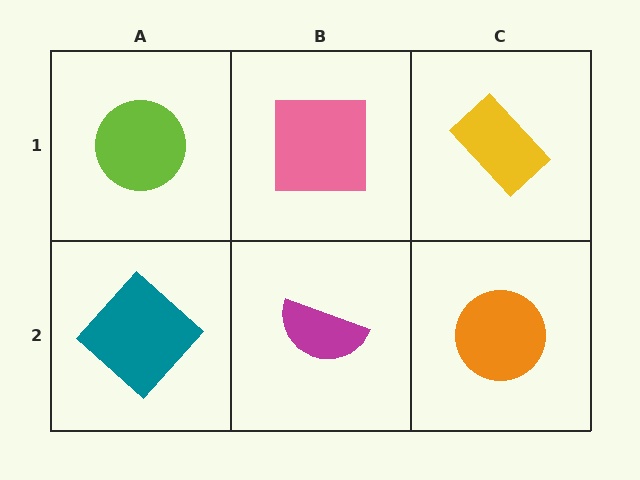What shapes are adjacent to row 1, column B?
A magenta semicircle (row 2, column B), a lime circle (row 1, column A), a yellow rectangle (row 1, column C).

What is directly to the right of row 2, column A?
A magenta semicircle.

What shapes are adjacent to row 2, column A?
A lime circle (row 1, column A), a magenta semicircle (row 2, column B).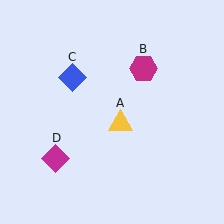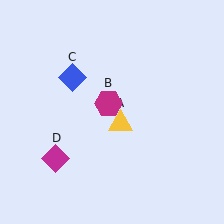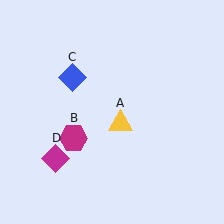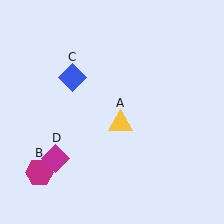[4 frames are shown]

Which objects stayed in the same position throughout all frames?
Yellow triangle (object A) and blue diamond (object C) and magenta diamond (object D) remained stationary.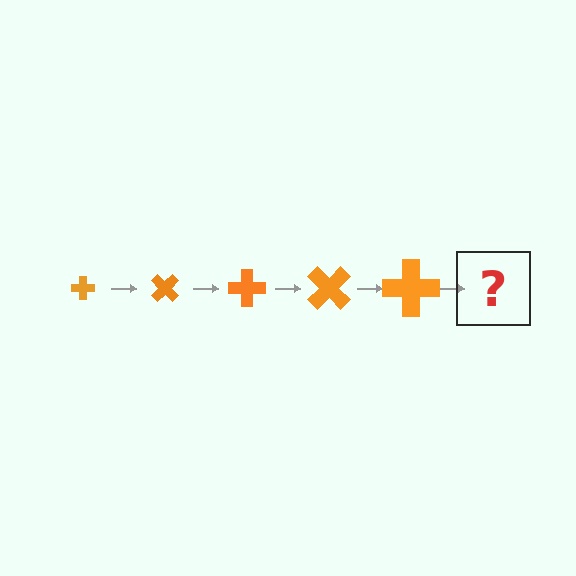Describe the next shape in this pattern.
It should be a cross, larger than the previous one and rotated 225 degrees from the start.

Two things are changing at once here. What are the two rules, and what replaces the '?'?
The two rules are that the cross grows larger each step and it rotates 45 degrees each step. The '?' should be a cross, larger than the previous one and rotated 225 degrees from the start.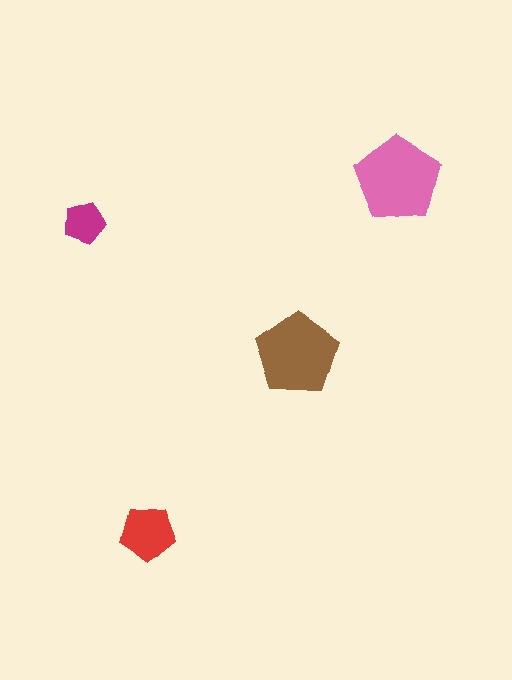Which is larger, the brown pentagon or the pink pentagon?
The pink one.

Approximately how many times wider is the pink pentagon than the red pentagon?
About 1.5 times wider.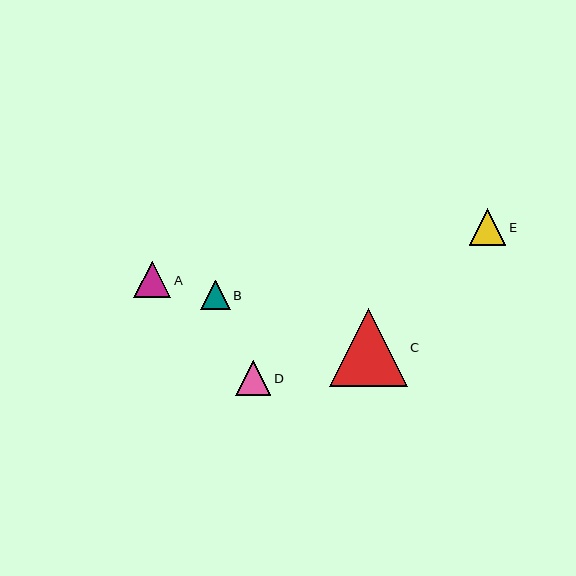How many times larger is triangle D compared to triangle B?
Triangle D is approximately 1.2 times the size of triangle B.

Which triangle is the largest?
Triangle C is the largest with a size of approximately 78 pixels.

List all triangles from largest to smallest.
From largest to smallest: C, A, E, D, B.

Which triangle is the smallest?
Triangle B is the smallest with a size of approximately 30 pixels.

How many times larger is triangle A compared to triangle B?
Triangle A is approximately 1.2 times the size of triangle B.